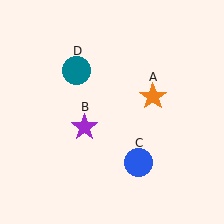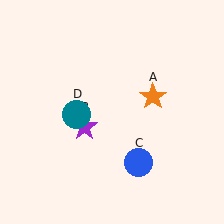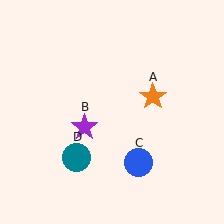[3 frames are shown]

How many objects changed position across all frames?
1 object changed position: teal circle (object D).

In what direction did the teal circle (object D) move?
The teal circle (object D) moved down.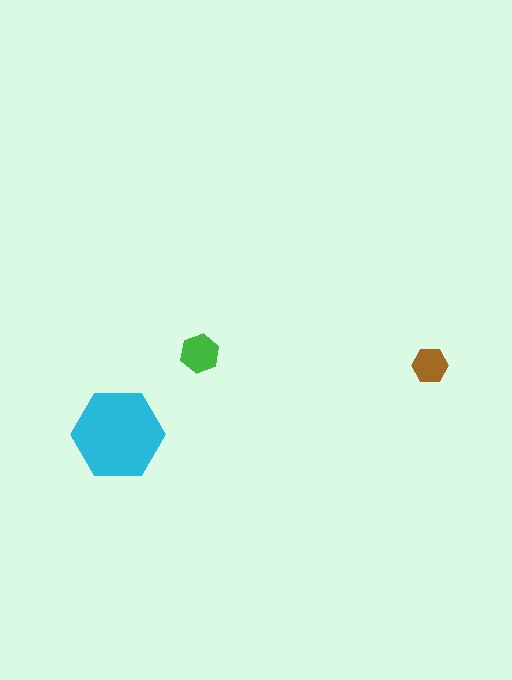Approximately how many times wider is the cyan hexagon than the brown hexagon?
About 2.5 times wider.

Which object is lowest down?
The cyan hexagon is bottommost.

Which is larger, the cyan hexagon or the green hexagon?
The cyan one.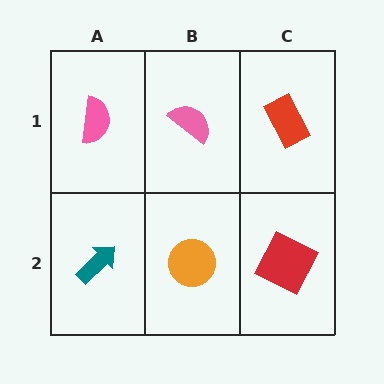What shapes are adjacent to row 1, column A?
A teal arrow (row 2, column A), a pink semicircle (row 1, column B).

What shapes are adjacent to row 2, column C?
A red rectangle (row 1, column C), an orange circle (row 2, column B).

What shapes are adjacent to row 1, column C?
A red square (row 2, column C), a pink semicircle (row 1, column B).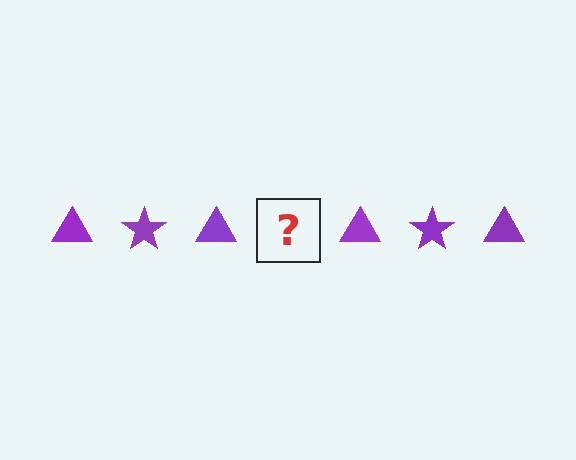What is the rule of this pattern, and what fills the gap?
The rule is that the pattern cycles through triangle, star shapes in purple. The gap should be filled with a purple star.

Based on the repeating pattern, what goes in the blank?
The blank should be a purple star.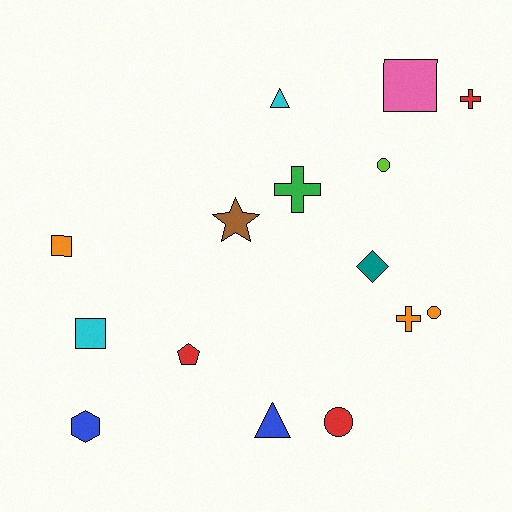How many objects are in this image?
There are 15 objects.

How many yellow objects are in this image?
There are no yellow objects.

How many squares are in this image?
There are 3 squares.